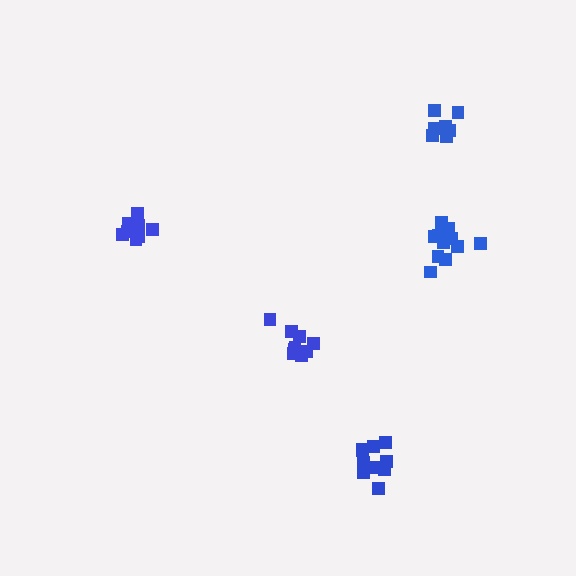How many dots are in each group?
Group 1: 8 dots, Group 2: 12 dots, Group 3: 9 dots, Group 4: 10 dots, Group 5: 7 dots (46 total).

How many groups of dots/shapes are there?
There are 5 groups.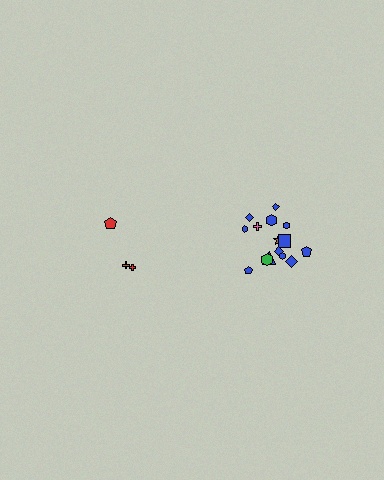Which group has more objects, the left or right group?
The right group.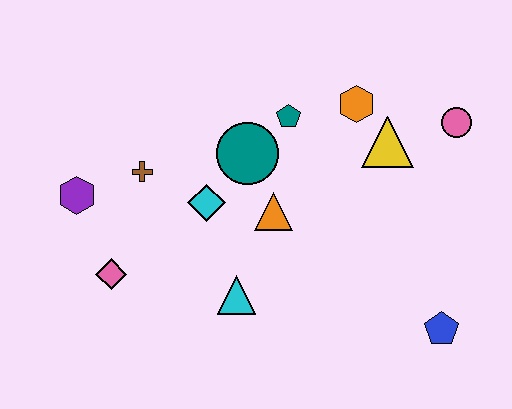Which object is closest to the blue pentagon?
The yellow triangle is closest to the blue pentagon.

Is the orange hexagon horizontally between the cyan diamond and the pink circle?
Yes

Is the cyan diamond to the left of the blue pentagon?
Yes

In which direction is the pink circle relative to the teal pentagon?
The pink circle is to the right of the teal pentagon.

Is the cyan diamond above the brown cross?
No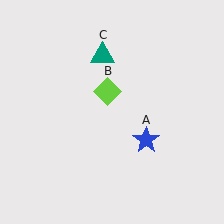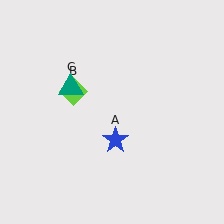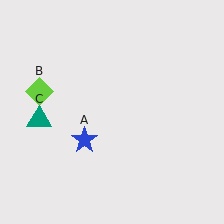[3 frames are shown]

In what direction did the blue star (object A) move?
The blue star (object A) moved left.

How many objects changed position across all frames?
3 objects changed position: blue star (object A), lime diamond (object B), teal triangle (object C).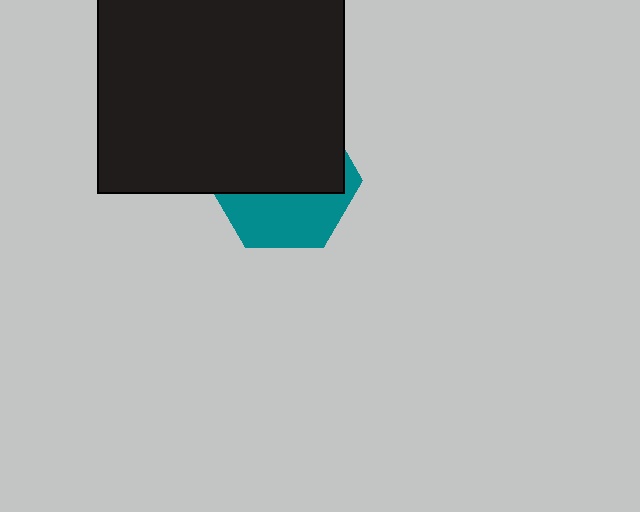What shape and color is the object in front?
The object in front is a black rectangle.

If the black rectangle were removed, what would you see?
You would see the complete teal hexagon.